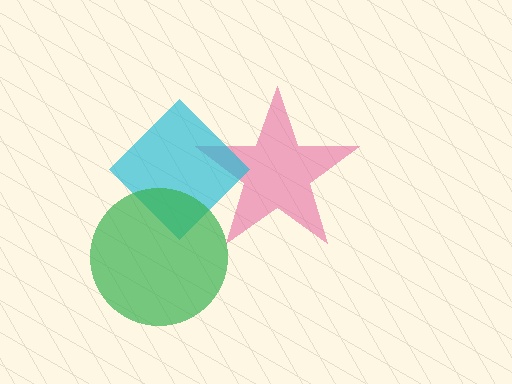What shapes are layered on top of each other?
The layered shapes are: a pink star, a cyan diamond, a green circle.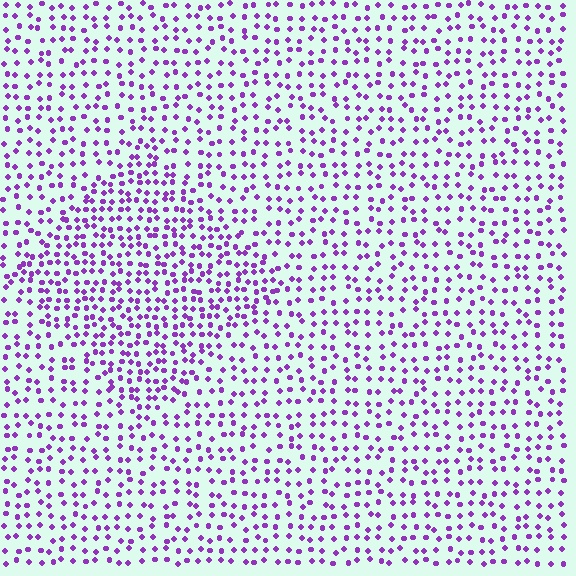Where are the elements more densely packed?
The elements are more densely packed inside the diamond boundary.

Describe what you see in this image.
The image contains small purple elements arranged at two different densities. A diamond-shaped region is visible where the elements are more densely packed than the surrounding area.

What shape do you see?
I see a diamond.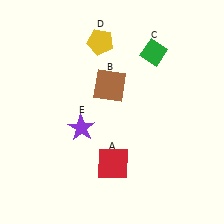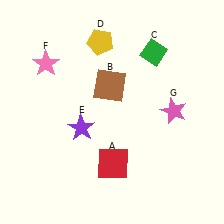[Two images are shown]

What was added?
A pink star (F), a pink star (G) were added in Image 2.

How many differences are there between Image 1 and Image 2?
There are 2 differences between the two images.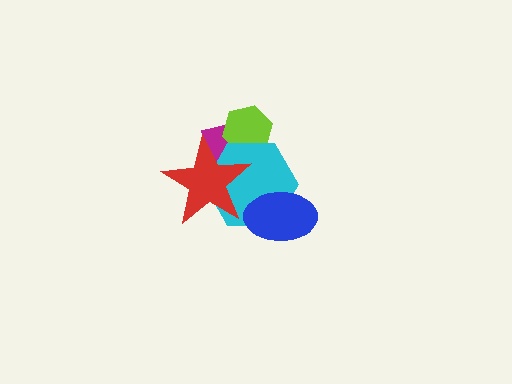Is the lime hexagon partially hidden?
Yes, it is partially covered by another shape.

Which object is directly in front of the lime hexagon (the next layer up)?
The cyan hexagon is directly in front of the lime hexagon.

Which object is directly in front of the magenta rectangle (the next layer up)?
The lime hexagon is directly in front of the magenta rectangle.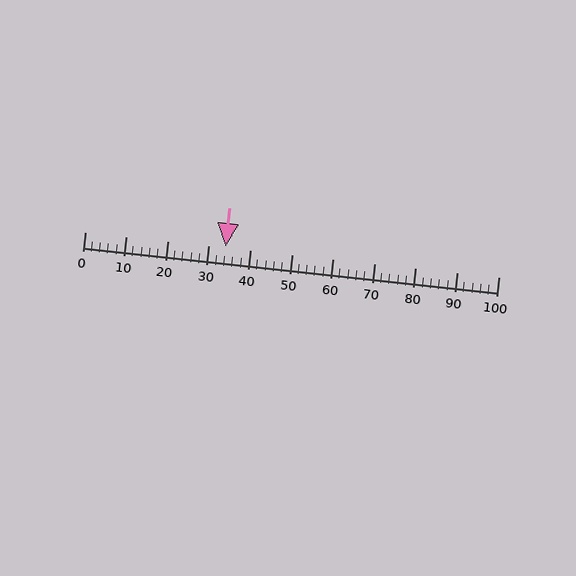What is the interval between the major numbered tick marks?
The major tick marks are spaced 10 units apart.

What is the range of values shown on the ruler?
The ruler shows values from 0 to 100.